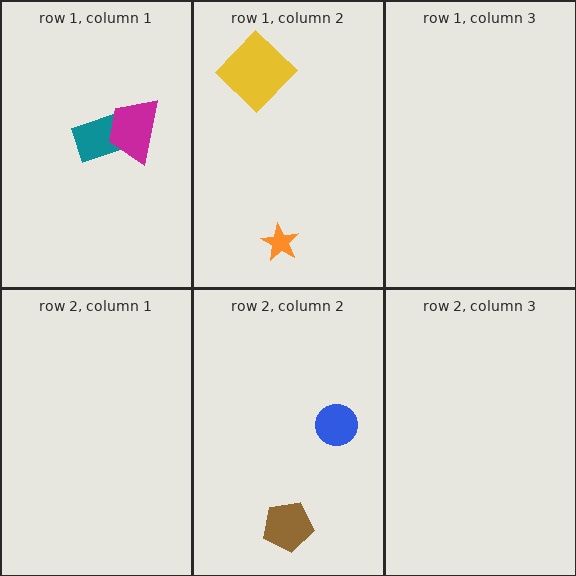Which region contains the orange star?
The row 1, column 2 region.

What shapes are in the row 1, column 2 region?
The orange star, the yellow diamond.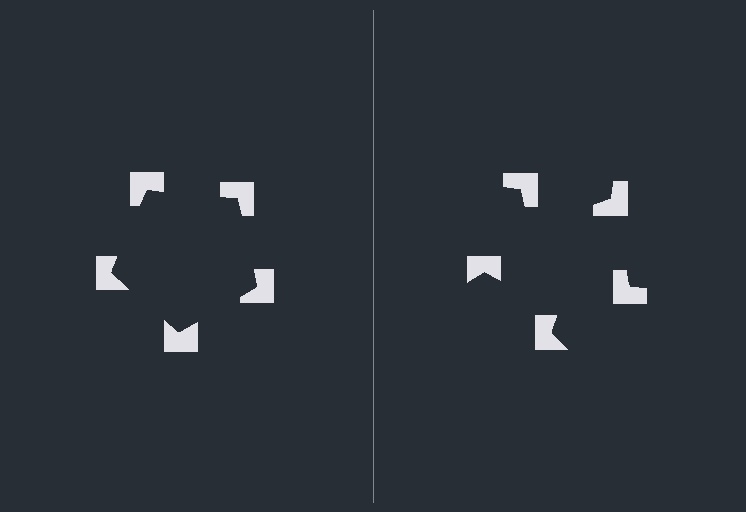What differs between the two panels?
The notched squares are positioned identically on both sides; only the wedge orientations differ. On the left they align to a pentagon; on the right they are misaligned.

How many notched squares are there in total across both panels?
10 — 5 on each side.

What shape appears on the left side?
An illusory pentagon.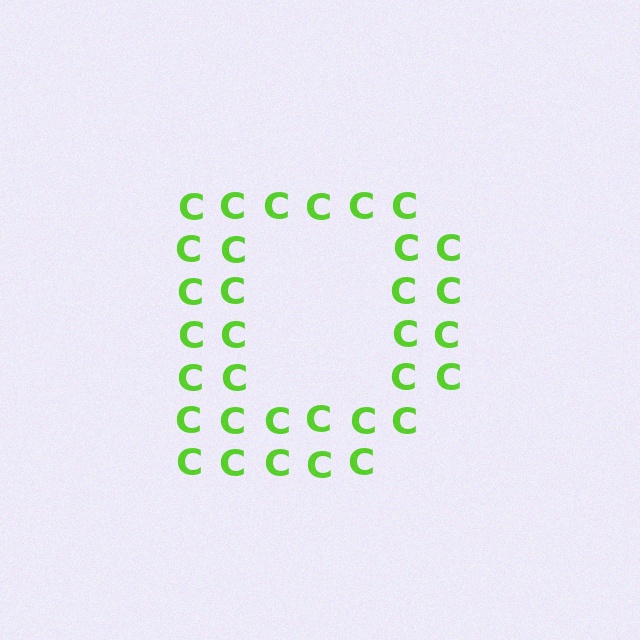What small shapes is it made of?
It is made of small letter C's.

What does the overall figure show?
The overall figure shows the letter D.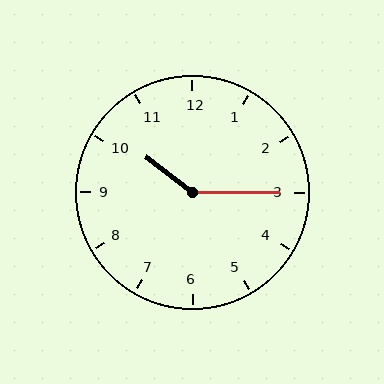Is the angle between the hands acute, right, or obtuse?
It is obtuse.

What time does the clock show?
10:15.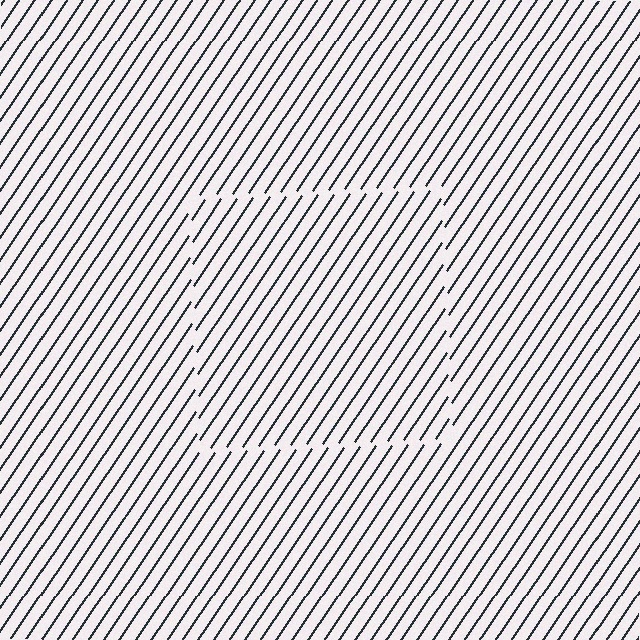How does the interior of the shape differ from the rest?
The interior of the shape contains the same grating, shifted by half a period — the contour is defined by the phase discontinuity where line-ends from the inner and outer gratings abut.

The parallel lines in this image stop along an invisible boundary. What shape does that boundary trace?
An illusory square. The interior of the shape contains the same grating, shifted by half a period — the contour is defined by the phase discontinuity where line-ends from the inner and outer gratings abut.